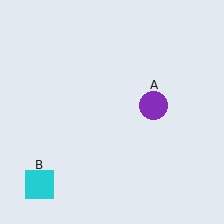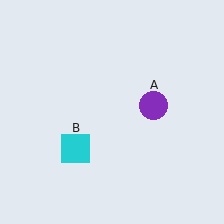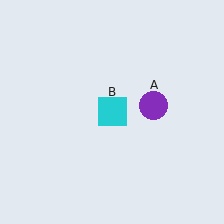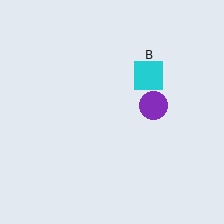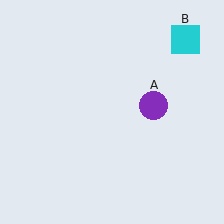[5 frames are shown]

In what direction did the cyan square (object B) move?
The cyan square (object B) moved up and to the right.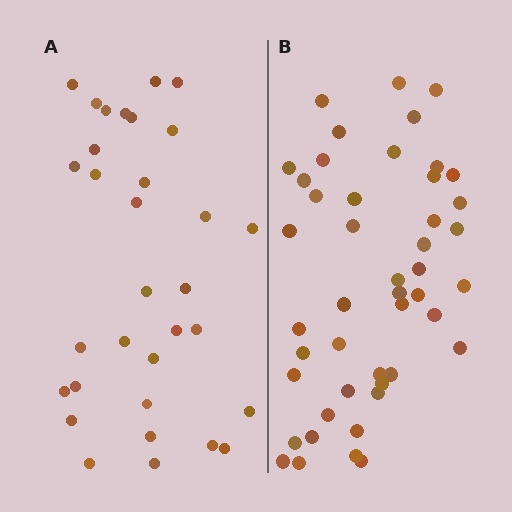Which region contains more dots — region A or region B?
Region B (the right region) has more dots.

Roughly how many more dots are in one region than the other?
Region B has approximately 15 more dots than region A.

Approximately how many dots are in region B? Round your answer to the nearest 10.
About 50 dots. (The exact count is 46, which rounds to 50.)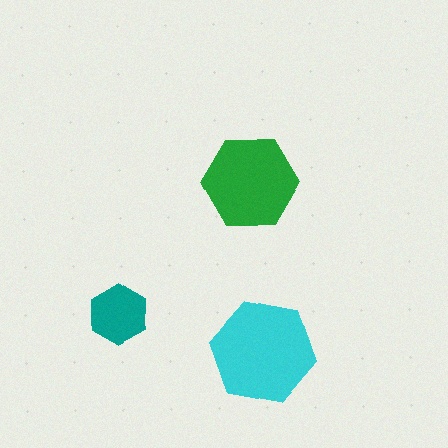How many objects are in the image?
There are 3 objects in the image.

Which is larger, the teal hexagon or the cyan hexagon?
The cyan one.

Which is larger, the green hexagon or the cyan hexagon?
The cyan one.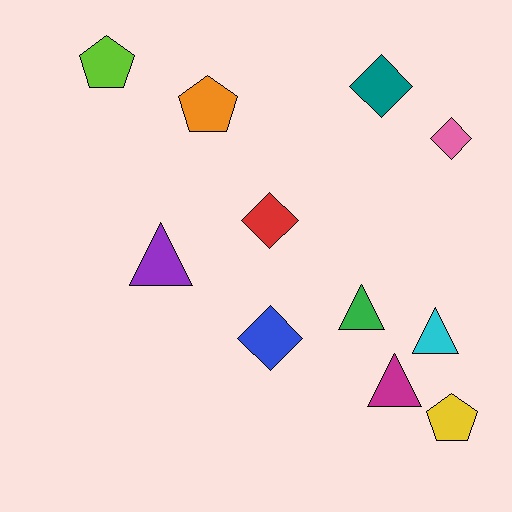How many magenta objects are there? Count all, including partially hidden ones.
There is 1 magenta object.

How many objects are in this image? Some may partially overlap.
There are 11 objects.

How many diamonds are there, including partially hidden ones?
There are 4 diamonds.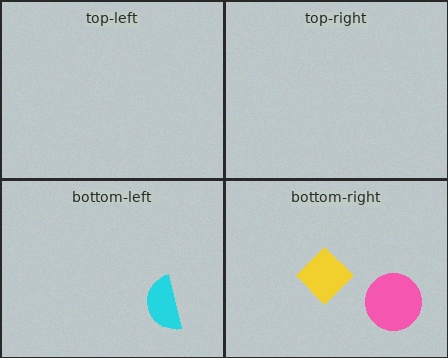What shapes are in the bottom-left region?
The cyan semicircle.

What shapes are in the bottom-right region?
The pink circle, the yellow diamond.